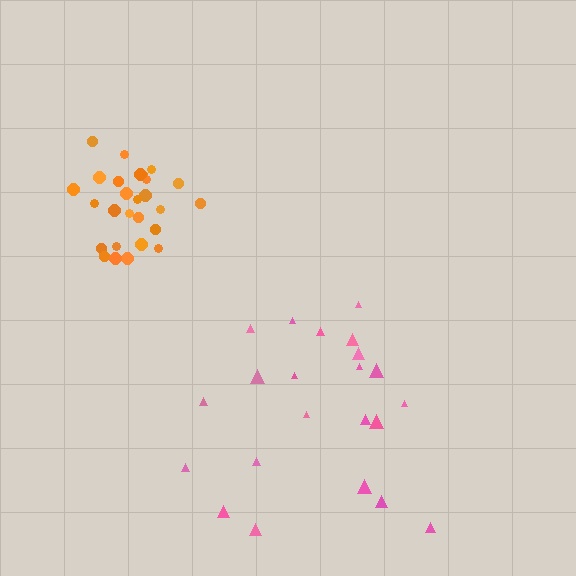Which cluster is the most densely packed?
Orange.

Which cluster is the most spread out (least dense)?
Pink.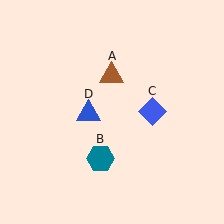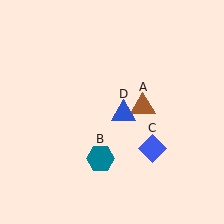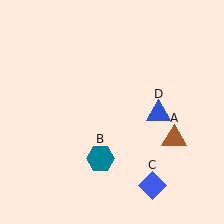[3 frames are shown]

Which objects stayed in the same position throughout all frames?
Teal hexagon (object B) remained stationary.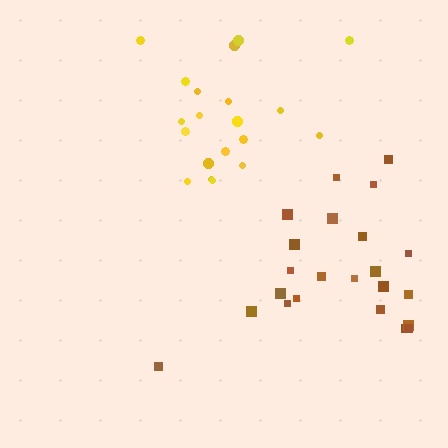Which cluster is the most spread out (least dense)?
Brown.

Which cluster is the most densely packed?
Yellow.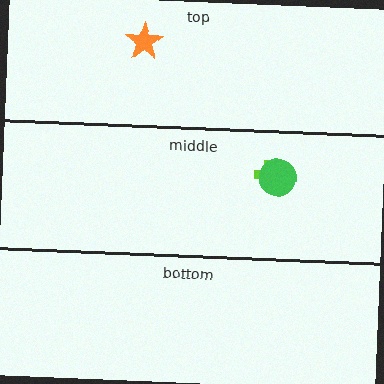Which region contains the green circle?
The middle region.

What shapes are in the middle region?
The lime cross, the green circle.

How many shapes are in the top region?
1.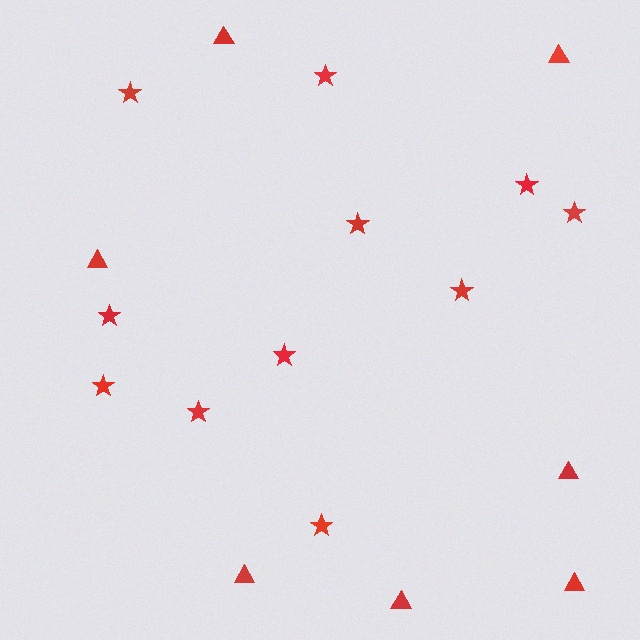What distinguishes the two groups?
There are 2 groups: one group of triangles (7) and one group of stars (11).